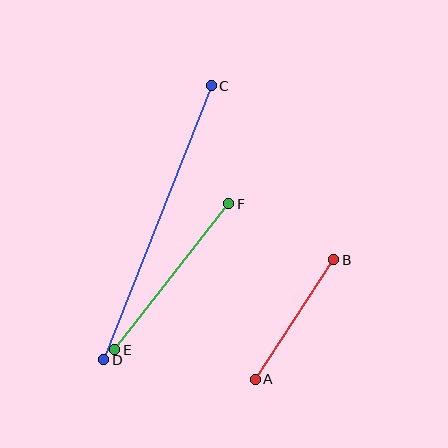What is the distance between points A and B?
The distance is approximately 143 pixels.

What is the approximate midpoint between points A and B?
The midpoint is at approximately (295, 319) pixels.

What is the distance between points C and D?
The distance is approximately 294 pixels.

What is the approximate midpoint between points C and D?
The midpoint is at approximately (157, 223) pixels.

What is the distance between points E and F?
The distance is approximately 185 pixels.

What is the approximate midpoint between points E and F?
The midpoint is at approximately (172, 277) pixels.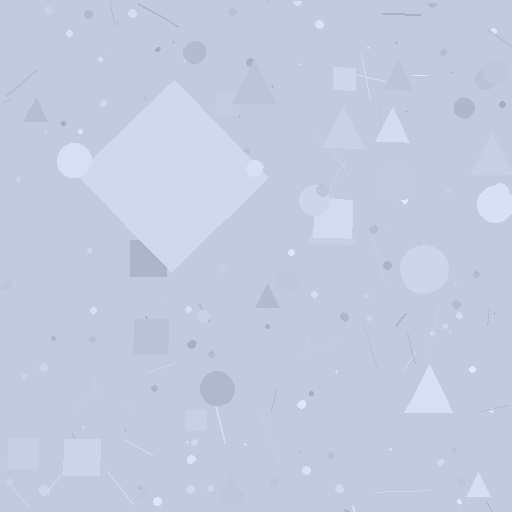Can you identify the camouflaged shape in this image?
The camouflaged shape is a diamond.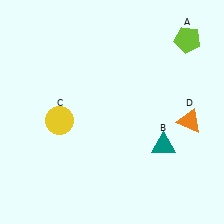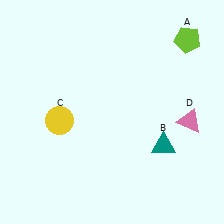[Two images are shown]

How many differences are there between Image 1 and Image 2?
There is 1 difference between the two images.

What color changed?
The triangle (D) changed from orange in Image 1 to pink in Image 2.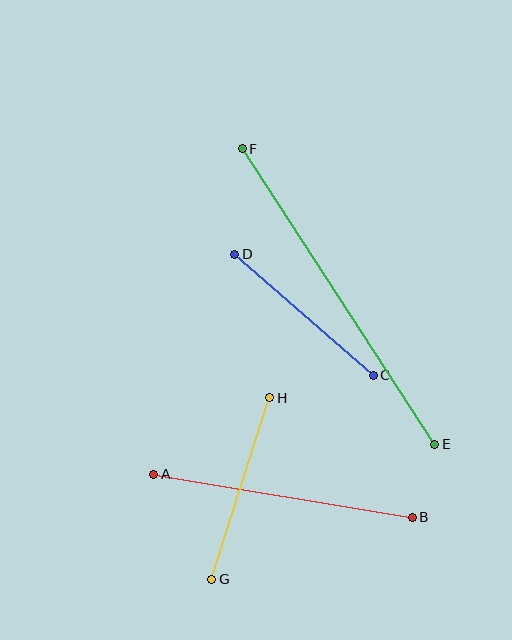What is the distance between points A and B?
The distance is approximately 262 pixels.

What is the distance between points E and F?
The distance is approximately 353 pixels.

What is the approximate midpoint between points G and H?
The midpoint is at approximately (241, 489) pixels.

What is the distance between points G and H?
The distance is approximately 190 pixels.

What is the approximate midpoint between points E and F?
The midpoint is at approximately (339, 297) pixels.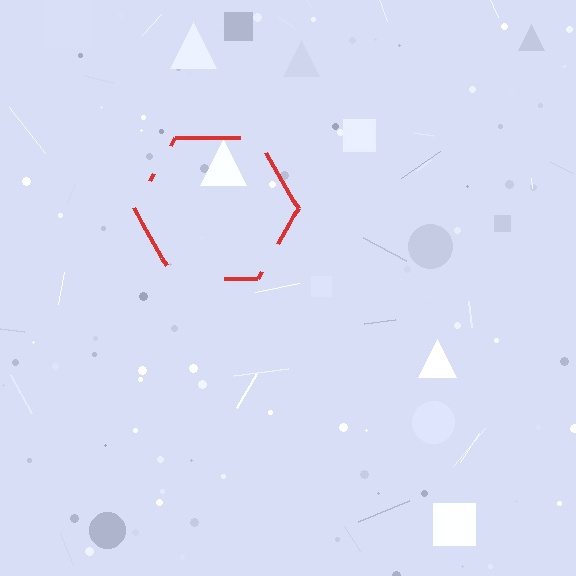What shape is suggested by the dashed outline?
The dashed outline suggests a hexagon.